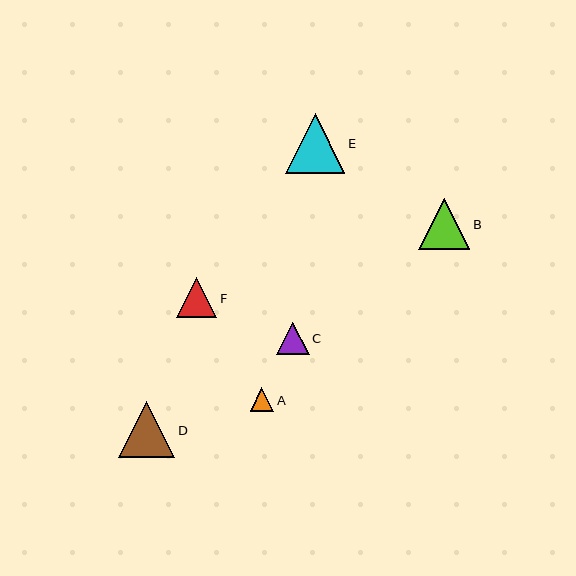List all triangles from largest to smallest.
From largest to smallest: E, D, B, F, C, A.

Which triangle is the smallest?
Triangle A is the smallest with a size of approximately 24 pixels.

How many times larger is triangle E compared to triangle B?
Triangle E is approximately 1.2 times the size of triangle B.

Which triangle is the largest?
Triangle E is the largest with a size of approximately 59 pixels.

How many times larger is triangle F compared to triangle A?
Triangle F is approximately 1.7 times the size of triangle A.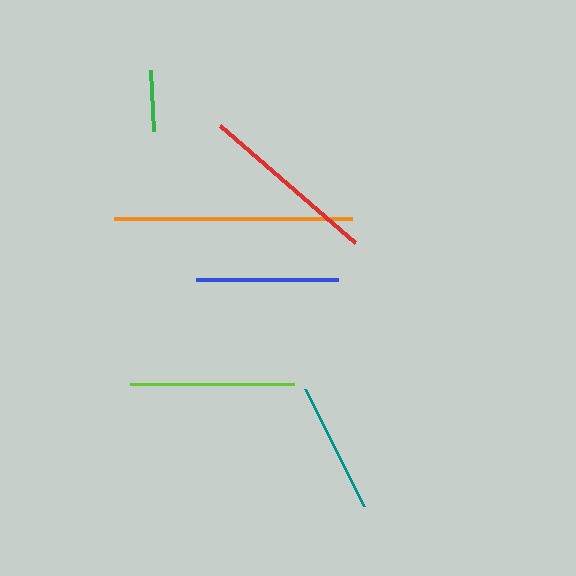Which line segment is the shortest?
The green line is the shortest at approximately 61 pixels.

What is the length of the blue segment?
The blue segment is approximately 142 pixels long.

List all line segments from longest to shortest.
From longest to shortest: orange, red, lime, blue, teal, green.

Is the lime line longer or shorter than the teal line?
The lime line is longer than the teal line.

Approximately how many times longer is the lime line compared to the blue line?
The lime line is approximately 1.2 times the length of the blue line.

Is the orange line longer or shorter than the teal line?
The orange line is longer than the teal line.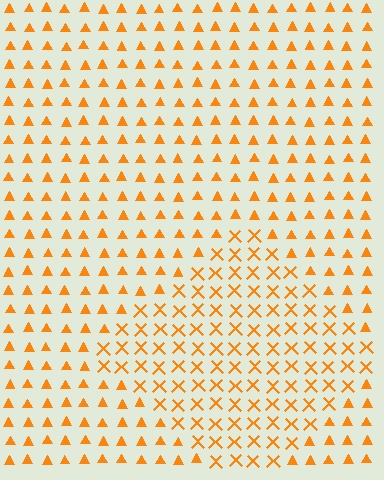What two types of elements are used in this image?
The image uses X marks inside the diamond region and triangles outside it.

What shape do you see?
I see a diamond.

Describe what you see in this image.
The image is filled with small orange elements arranged in a uniform grid. A diamond-shaped region contains X marks, while the surrounding area contains triangles. The boundary is defined purely by the change in element shape.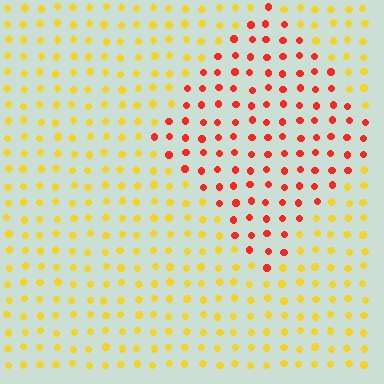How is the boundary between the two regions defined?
The boundary is defined purely by a slight shift in hue (about 49 degrees). Spacing, size, and orientation are identical on both sides.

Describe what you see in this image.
The image is filled with small yellow elements in a uniform arrangement. A diamond-shaped region is visible where the elements are tinted to a slightly different hue, forming a subtle color boundary.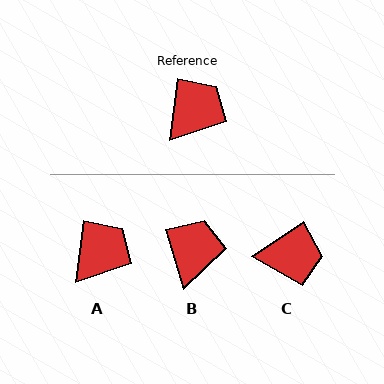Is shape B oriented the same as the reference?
No, it is off by about 24 degrees.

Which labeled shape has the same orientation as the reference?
A.